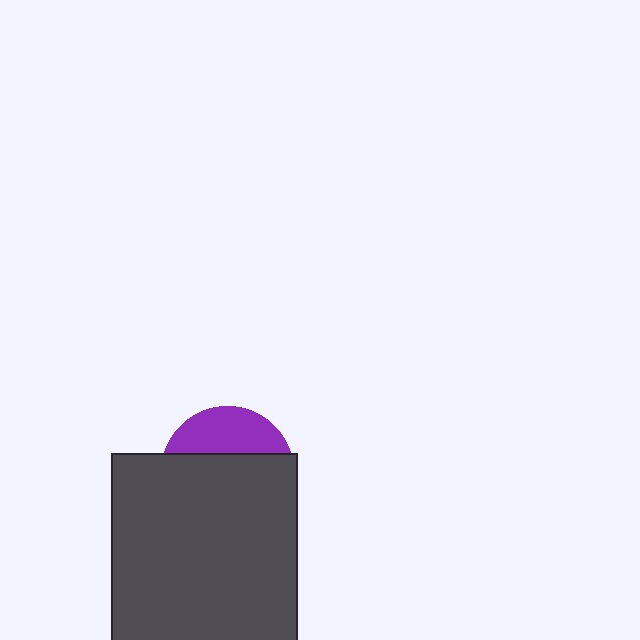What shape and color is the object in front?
The object in front is a dark gray rectangle.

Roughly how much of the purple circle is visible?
A small part of it is visible (roughly 32%).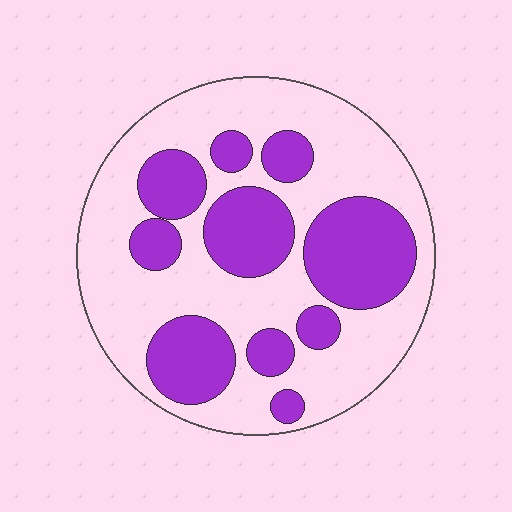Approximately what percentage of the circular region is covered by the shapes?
Approximately 35%.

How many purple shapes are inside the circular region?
10.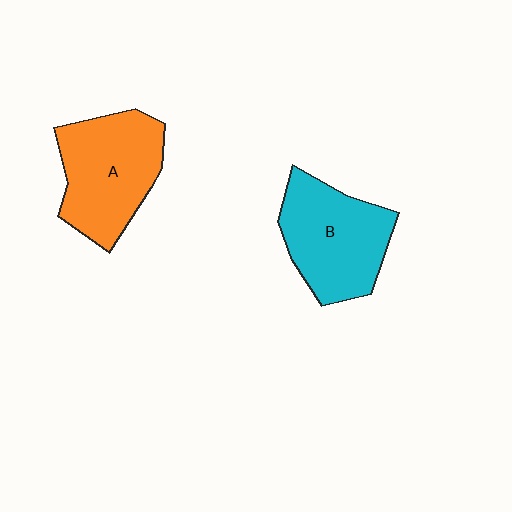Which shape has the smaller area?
Shape B (cyan).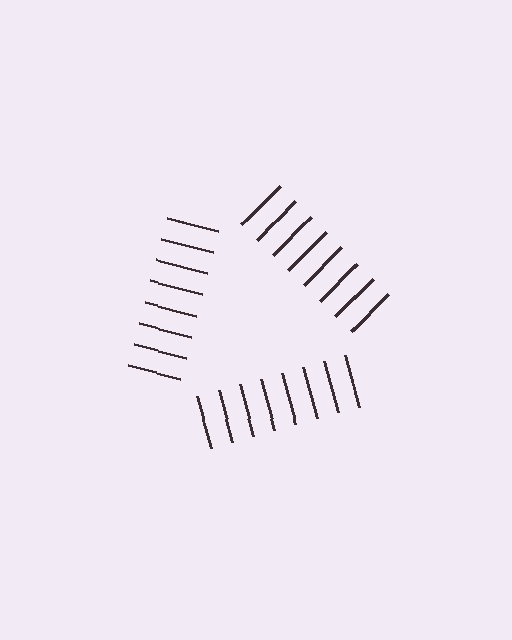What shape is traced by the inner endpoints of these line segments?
An illusory triangle — the line segments terminate on its edges but no continuous stroke is drawn.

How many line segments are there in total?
24 — 8 along each of the 3 edges.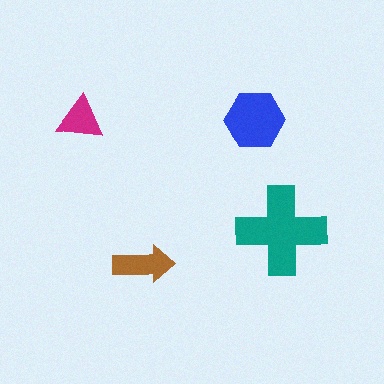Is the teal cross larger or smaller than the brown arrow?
Larger.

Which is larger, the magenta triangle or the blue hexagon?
The blue hexagon.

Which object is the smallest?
The magenta triangle.